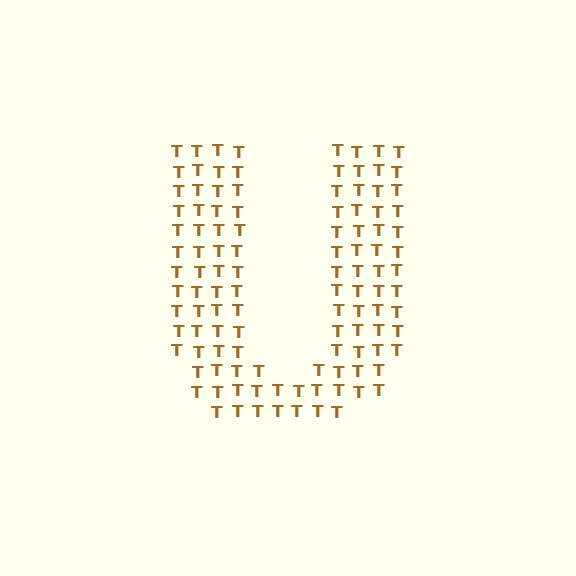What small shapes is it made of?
It is made of small letter T's.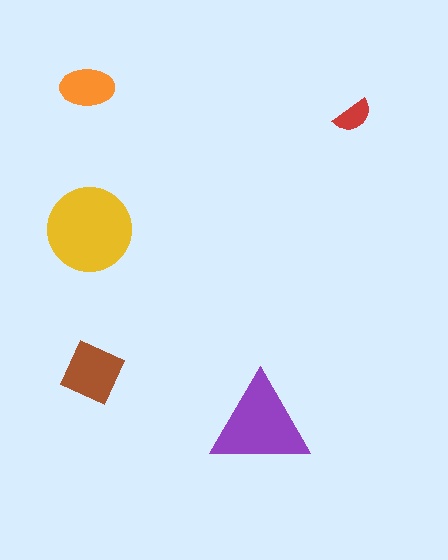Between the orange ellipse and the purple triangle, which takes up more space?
The purple triangle.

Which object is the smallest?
The red semicircle.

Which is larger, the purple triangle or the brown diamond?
The purple triangle.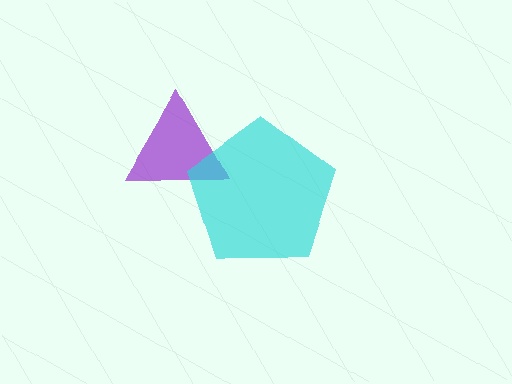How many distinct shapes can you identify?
There are 2 distinct shapes: a purple triangle, a cyan pentagon.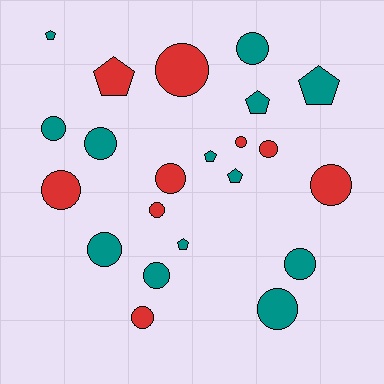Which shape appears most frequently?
Circle, with 15 objects.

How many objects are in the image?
There are 22 objects.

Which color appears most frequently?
Teal, with 13 objects.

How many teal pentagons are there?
There are 6 teal pentagons.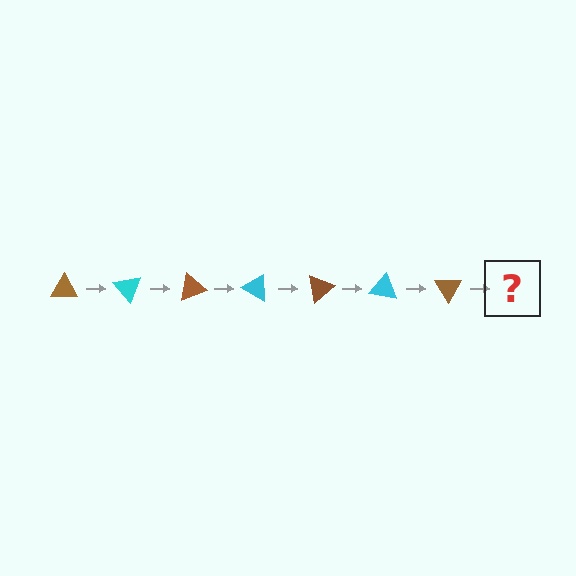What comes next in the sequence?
The next element should be a cyan triangle, rotated 350 degrees from the start.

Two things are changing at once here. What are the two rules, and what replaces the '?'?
The two rules are that it rotates 50 degrees each step and the color cycles through brown and cyan. The '?' should be a cyan triangle, rotated 350 degrees from the start.